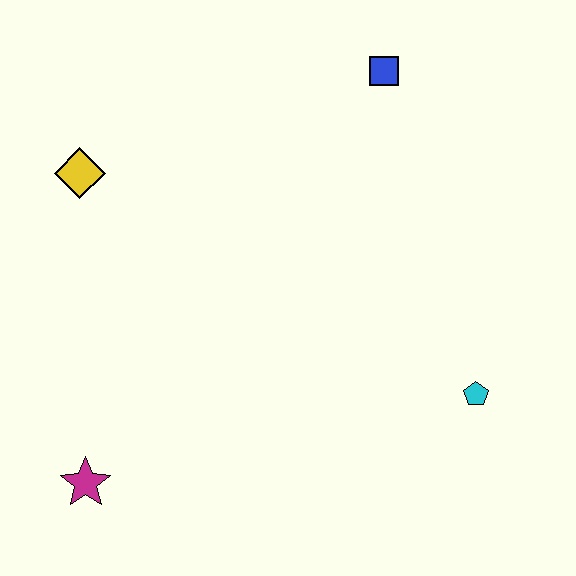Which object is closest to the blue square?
The yellow diamond is closest to the blue square.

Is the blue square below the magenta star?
No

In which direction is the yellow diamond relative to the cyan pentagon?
The yellow diamond is to the left of the cyan pentagon.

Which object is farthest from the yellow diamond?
The cyan pentagon is farthest from the yellow diamond.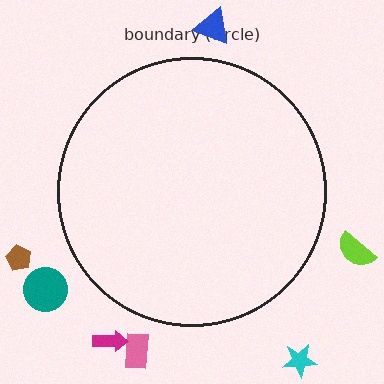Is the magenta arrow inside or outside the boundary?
Outside.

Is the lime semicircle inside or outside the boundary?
Outside.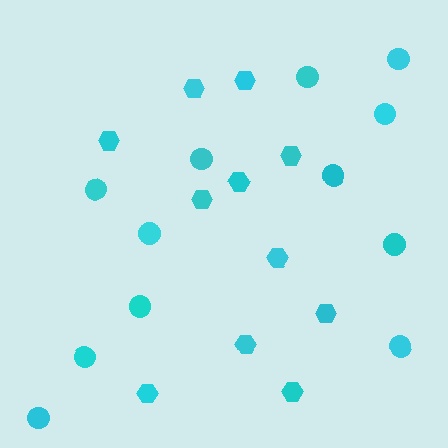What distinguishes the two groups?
There are 2 groups: one group of circles (12) and one group of hexagons (11).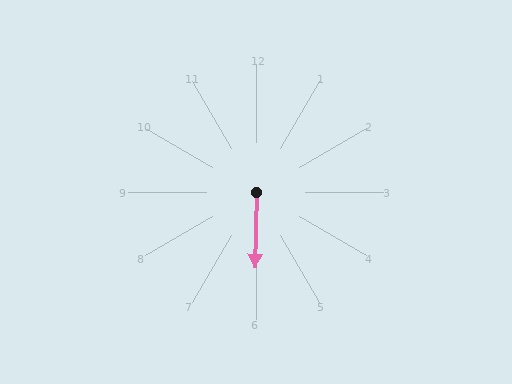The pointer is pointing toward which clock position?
Roughly 6 o'clock.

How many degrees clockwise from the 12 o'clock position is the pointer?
Approximately 181 degrees.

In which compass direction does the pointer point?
South.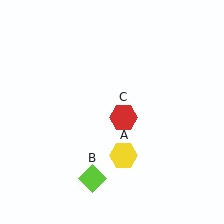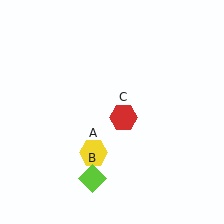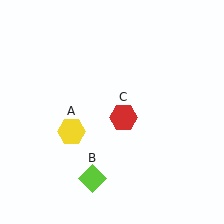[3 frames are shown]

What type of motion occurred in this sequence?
The yellow hexagon (object A) rotated clockwise around the center of the scene.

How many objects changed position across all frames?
1 object changed position: yellow hexagon (object A).